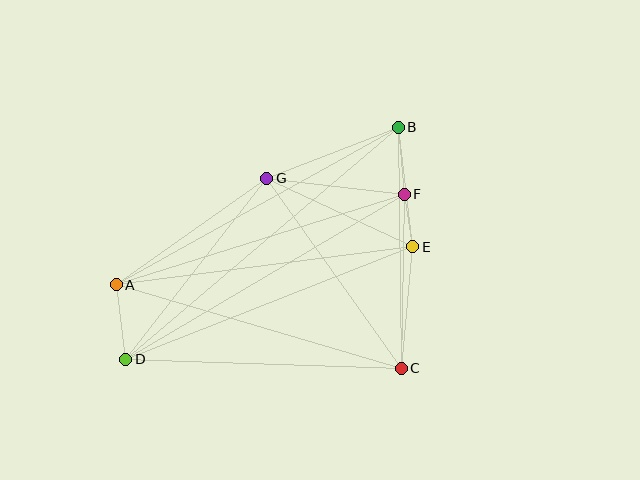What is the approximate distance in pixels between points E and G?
The distance between E and G is approximately 161 pixels.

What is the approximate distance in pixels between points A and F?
The distance between A and F is approximately 302 pixels.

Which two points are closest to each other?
Points E and F are closest to each other.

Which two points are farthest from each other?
Points B and D are farthest from each other.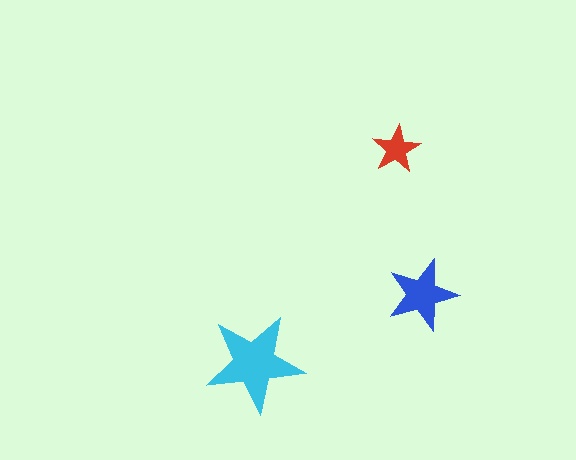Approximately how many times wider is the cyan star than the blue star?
About 1.5 times wider.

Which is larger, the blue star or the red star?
The blue one.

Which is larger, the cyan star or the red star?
The cyan one.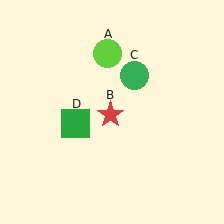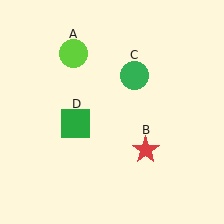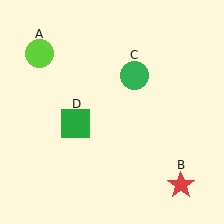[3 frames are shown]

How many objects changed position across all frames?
2 objects changed position: lime circle (object A), red star (object B).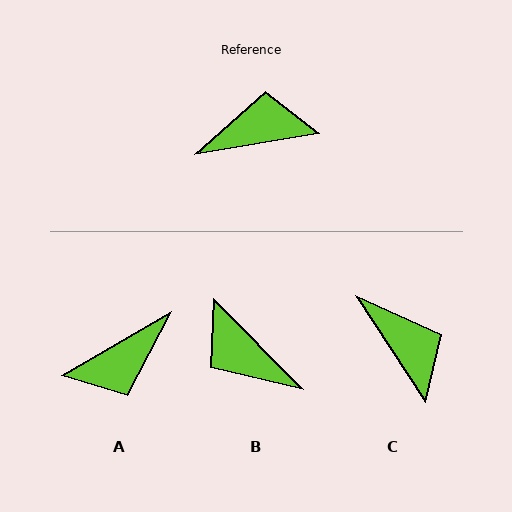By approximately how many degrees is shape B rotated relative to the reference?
Approximately 125 degrees counter-clockwise.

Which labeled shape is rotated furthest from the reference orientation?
A, about 159 degrees away.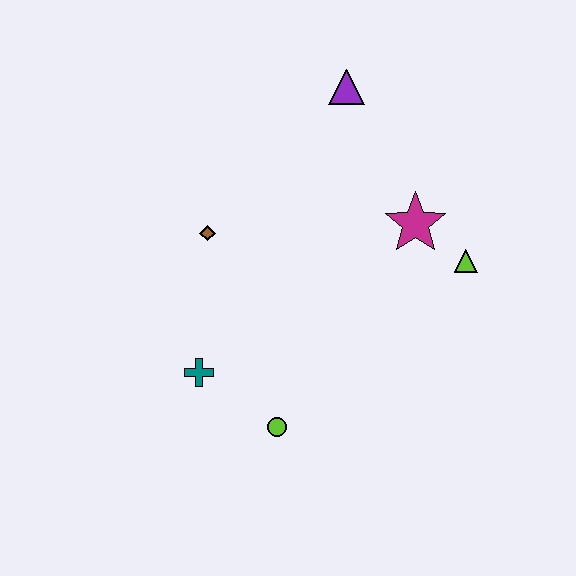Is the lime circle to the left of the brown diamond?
No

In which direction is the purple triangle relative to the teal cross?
The purple triangle is above the teal cross.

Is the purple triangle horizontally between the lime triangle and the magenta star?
No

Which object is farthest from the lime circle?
The purple triangle is farthest from the lime circle.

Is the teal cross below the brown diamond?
Yes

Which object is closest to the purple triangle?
The magenta star is closest to the purple triangle.